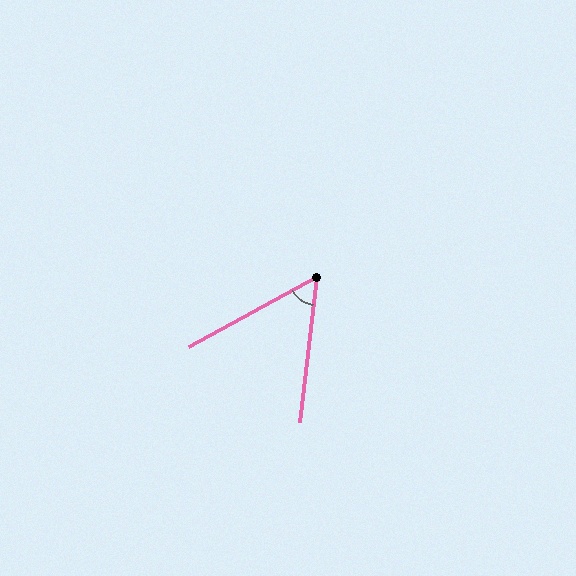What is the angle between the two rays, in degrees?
Approximately 54 degrees.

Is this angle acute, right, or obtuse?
It is acute.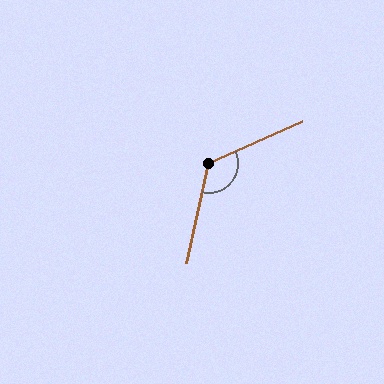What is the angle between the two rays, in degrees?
Approximately 127 degrees.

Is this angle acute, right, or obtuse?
It is obtuse.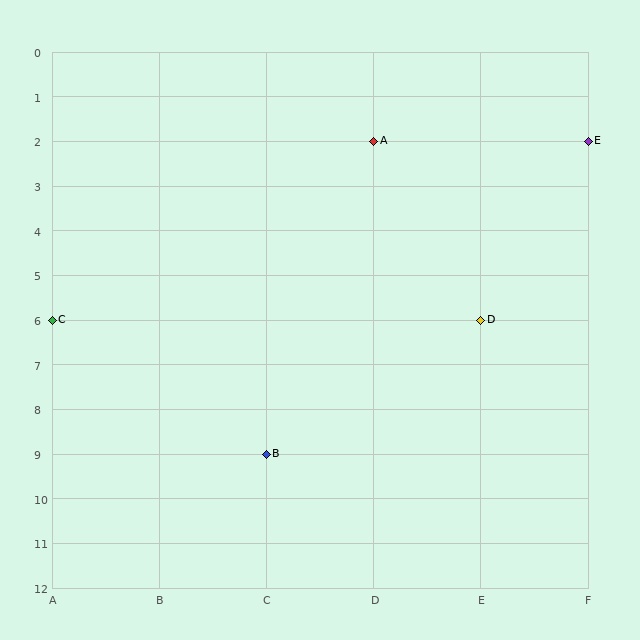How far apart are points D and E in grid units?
Points D and E are 1 column and 4 rows apart (about 4.1 grid units diagonally).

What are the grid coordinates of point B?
Point B is at grid coordinates (C, 9).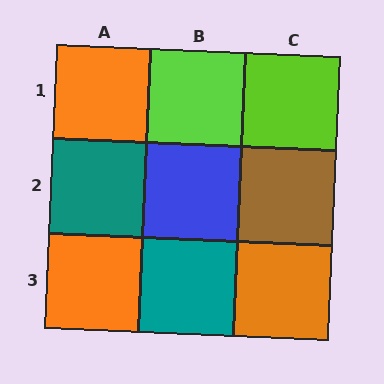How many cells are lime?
2 cells are lime.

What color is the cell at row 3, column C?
Orange.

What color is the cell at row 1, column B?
Lime.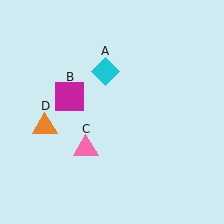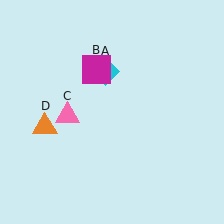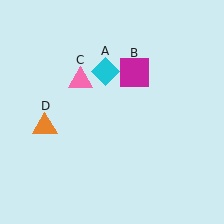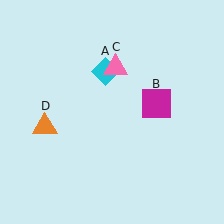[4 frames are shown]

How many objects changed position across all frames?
2 objects changed position: magenta square (object B), pink triangle (object C).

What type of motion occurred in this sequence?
The magenta square (object B), pink triangle (object C) rotated clockwise around the center of the scene.